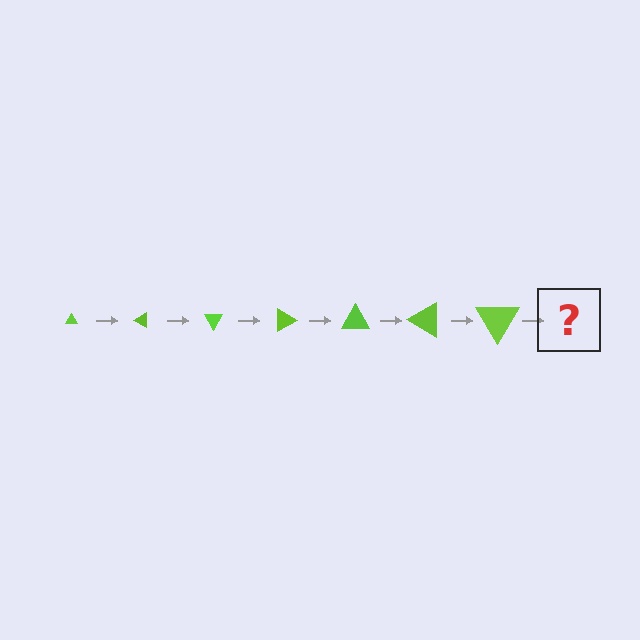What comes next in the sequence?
The next element should be a triangle, larger than the previous one and rotated 210 degrees from the start.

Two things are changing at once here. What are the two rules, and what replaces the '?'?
The two rules are that the triangle grows larger each step and it rotates 30 degrees each step. The '?' should be a triangle, larger than the previous one and rotated 210 degrees from the start.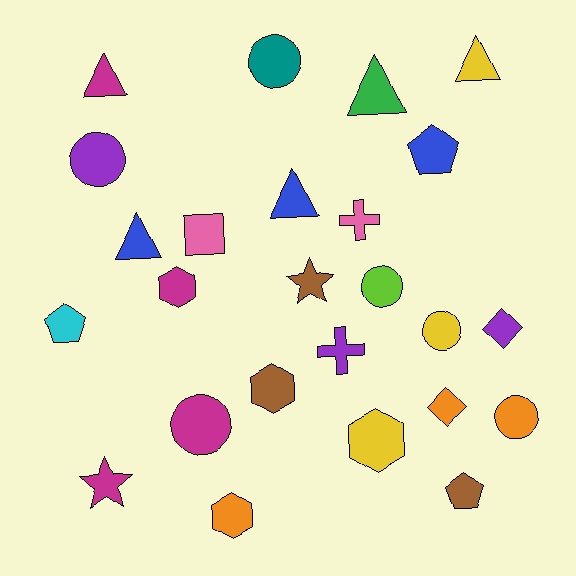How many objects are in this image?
There are 25 objects.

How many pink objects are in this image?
There are 2 pink objects.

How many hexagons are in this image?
There are 4 hexagons.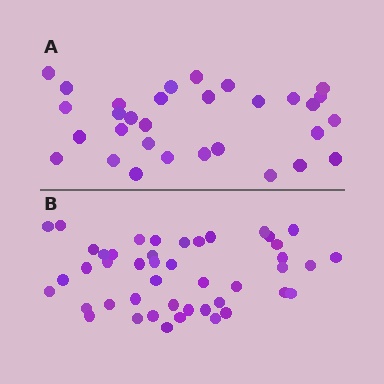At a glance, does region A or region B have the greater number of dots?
Region B (the bottom region) has more dots.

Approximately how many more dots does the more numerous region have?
Region B has approximately 15 more dots than region A.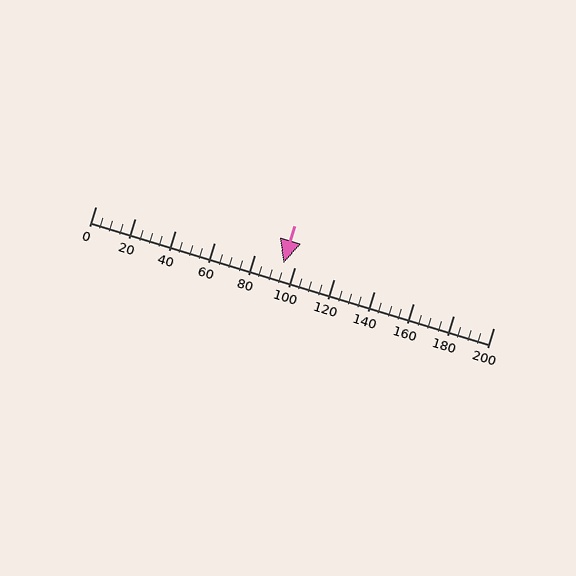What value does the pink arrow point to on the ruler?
The pink arrow points to approximately 94.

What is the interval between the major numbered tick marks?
The major tick marks are spaced 20 units apart.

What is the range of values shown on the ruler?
The ruler shows values from 0 to 200.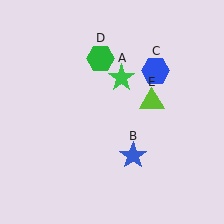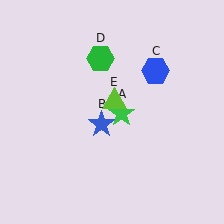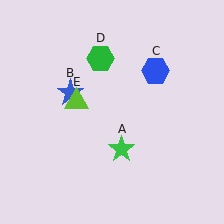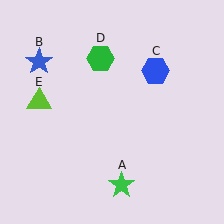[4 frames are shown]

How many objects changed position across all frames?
3 objects changed position: green star (object A), blue star (object B), lime triangle (object E).